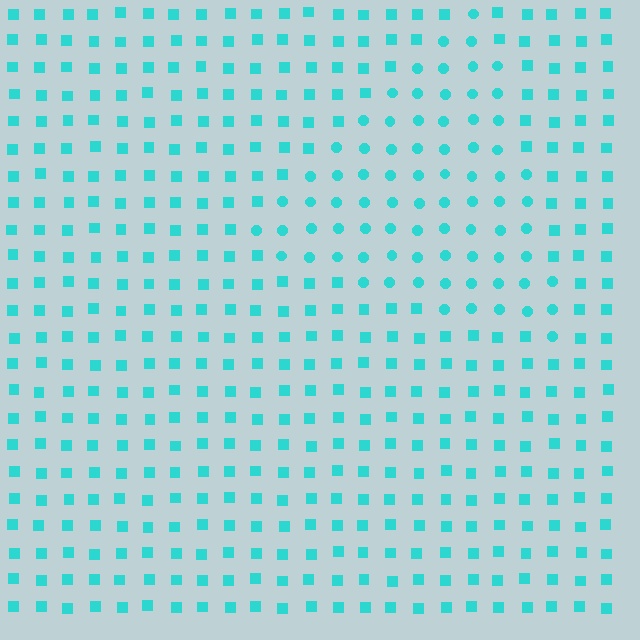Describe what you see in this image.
The image is filled with small cyan elements arranged in a uniform grid. A triangle-shaped region contains circles, while the surrounding area contains squares. The boundary is defined purely by the change in element shape.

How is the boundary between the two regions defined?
The boundary is defined by a change in element shape: circles inside vs. squares outside. All elements share the same color and spacing.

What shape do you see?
I see a triangle.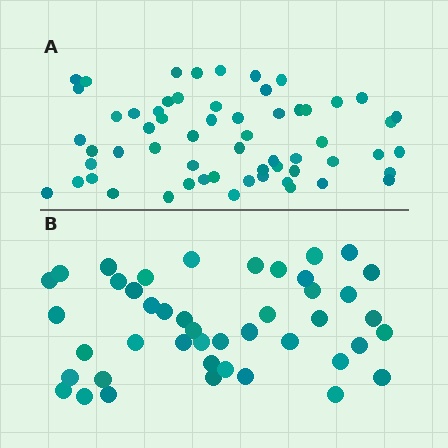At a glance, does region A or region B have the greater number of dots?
Region A (the top region) has more dots.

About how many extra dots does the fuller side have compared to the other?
Region A has approximately 15 more dots than region B.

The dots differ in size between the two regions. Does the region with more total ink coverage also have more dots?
No. Region B has more total ink coverage because its dots are larger, but region A actually contains more individual dots. Total area can be misleading — the number of items is what matters here.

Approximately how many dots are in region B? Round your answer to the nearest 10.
About 40 dots. (The exact count is 44, which rounds to 40.)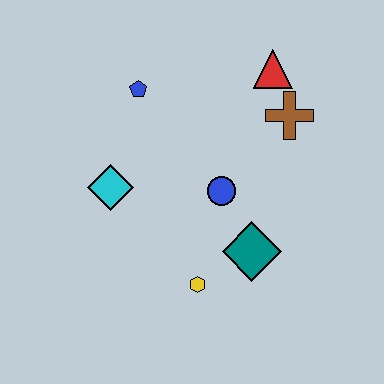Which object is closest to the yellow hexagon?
The teal diamond is closest to the yellow hexagon.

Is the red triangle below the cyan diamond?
No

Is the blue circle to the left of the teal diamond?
Yes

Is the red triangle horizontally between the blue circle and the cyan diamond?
No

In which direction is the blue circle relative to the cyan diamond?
The blue circle is to the right of the cyan diamond.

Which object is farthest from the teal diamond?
The blue pentagon is farthest from the teal diamond.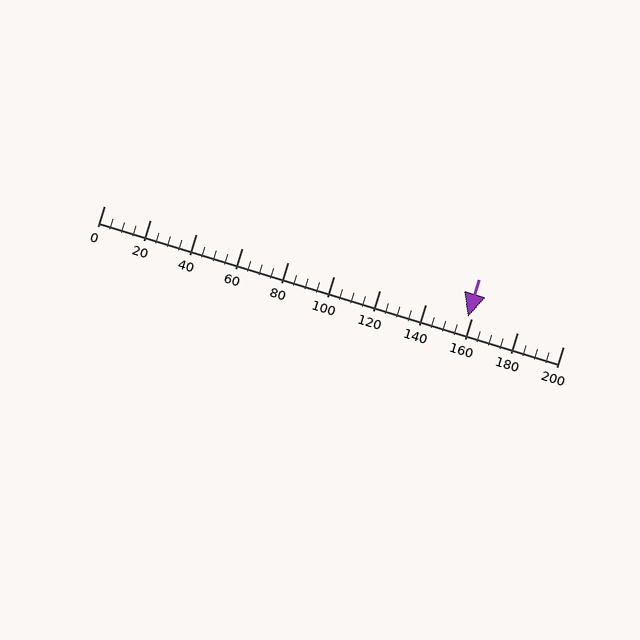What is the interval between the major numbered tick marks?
The major tick marks are spaced 20 units apart.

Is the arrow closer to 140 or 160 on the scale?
The arrow is closer to 160.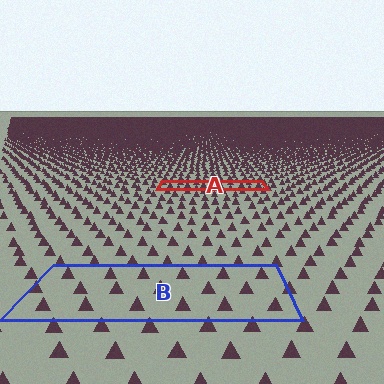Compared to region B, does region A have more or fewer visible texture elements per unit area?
Region A has more texture elements per unit area — they are packed more densely because it is farther away.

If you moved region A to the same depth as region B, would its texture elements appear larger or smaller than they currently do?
They would appear larger. At a closer depth, the same texture elements are projected at a bigger on-screen size.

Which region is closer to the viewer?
Region B is closer. The texture elements there are larger and more spread out.